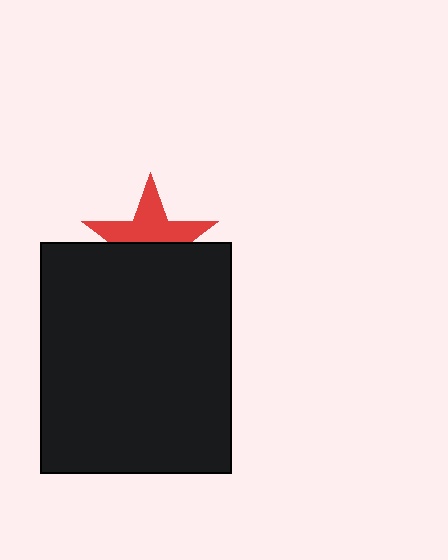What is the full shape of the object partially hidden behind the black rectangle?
The partially hidden object is a red star.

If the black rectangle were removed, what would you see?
You would see the complete red star.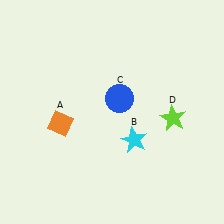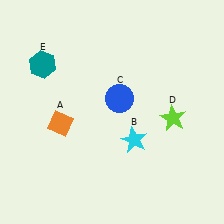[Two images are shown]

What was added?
A teal hexagon (E) was added in Image 2.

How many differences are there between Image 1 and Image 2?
There is 1 difference between the two images.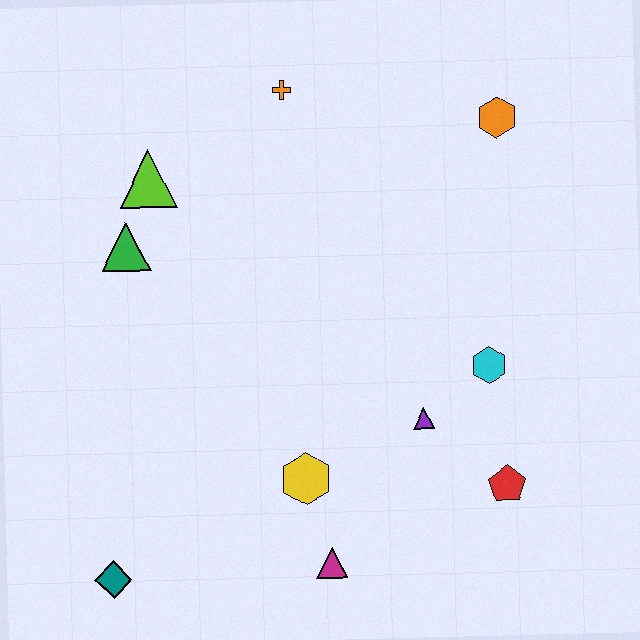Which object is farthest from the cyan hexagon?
The teal diamond is farthest from the cyan hexagon.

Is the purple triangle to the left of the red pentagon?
Yes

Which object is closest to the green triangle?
The lime triangle is closest to the green triangle.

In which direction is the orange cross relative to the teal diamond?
The orange cross is above the teal diamond.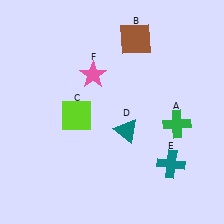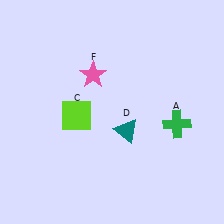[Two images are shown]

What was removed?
The brown square (B), the teal cross (E) were removed in Image 2.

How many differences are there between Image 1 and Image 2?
There are 2 differences between the two images.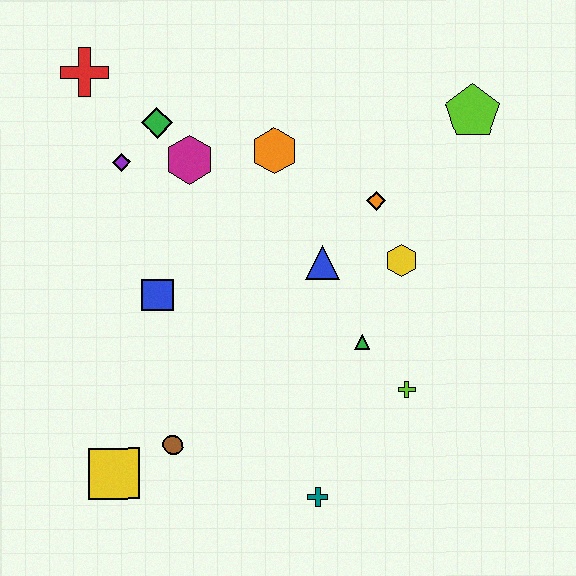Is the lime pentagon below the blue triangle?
No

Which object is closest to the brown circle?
The yellow square is closest to the brown circle.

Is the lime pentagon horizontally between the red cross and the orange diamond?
No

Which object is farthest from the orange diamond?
The yellow square is farthest from the orange diamond.